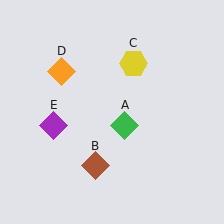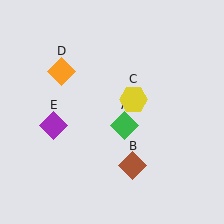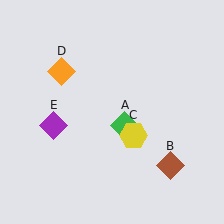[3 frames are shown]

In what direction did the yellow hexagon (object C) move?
The yellow hexagon (object C) moved down.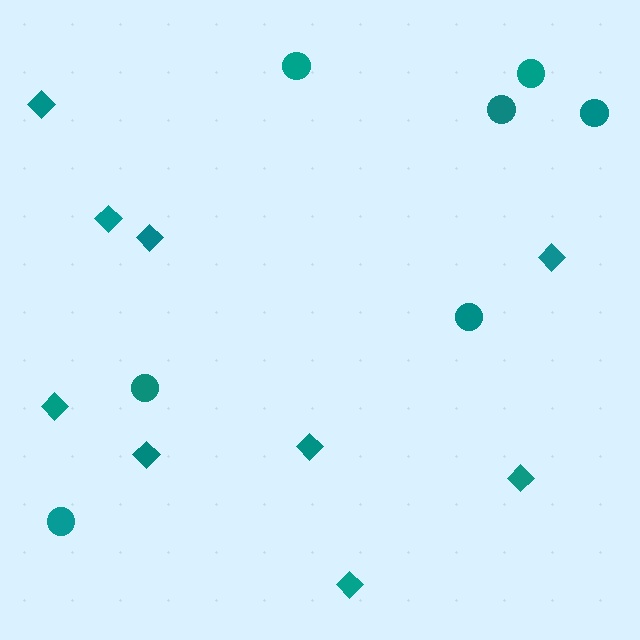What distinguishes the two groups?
There are 2 groups: one group of diamonds (9) and one group of circles (7).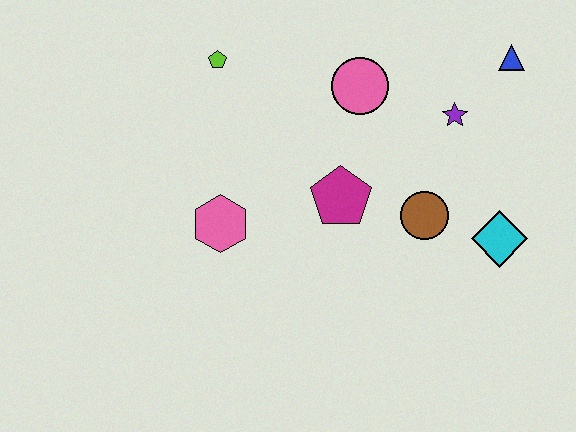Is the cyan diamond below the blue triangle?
Yes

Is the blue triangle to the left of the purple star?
No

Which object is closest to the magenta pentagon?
The brown circle is closest to the magenta pentagon.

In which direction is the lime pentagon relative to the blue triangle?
The lime pentagon is to the left of the blue triangle.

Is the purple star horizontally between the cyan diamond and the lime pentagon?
Yes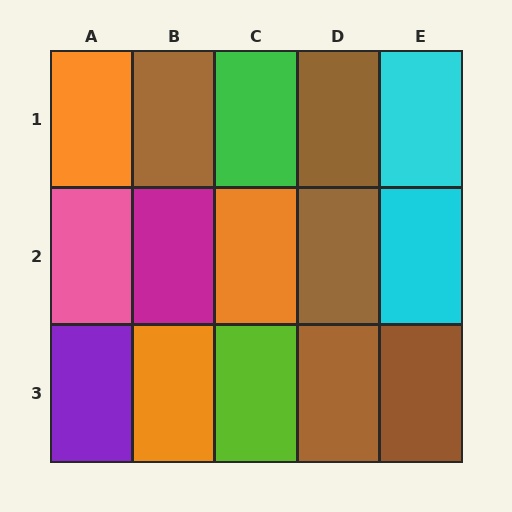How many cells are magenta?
1 cell is magenta.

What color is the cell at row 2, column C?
Orange.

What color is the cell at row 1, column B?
Brown.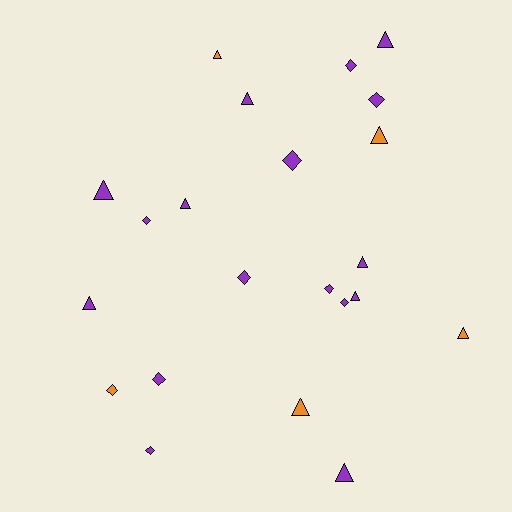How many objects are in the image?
There are 22 objects.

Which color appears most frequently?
Purple, with 17 objects.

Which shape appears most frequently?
Triangle, with 12 objects.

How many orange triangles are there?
There are 4 orange triangles.